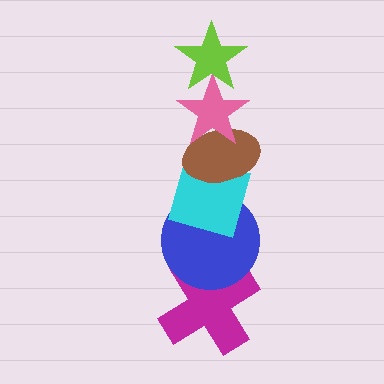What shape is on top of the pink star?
The lime star is on top of the pink star.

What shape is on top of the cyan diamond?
The brown ellipse is on top of the cyan diamond.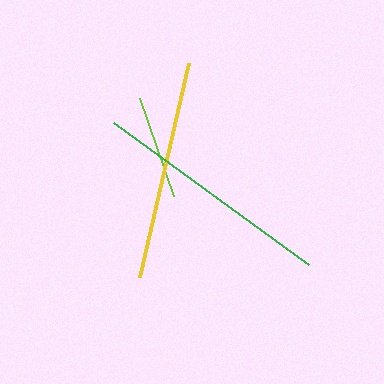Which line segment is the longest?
The green line is the longest at approximately 241 pixels.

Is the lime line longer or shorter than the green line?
The green line is longer than the lime line.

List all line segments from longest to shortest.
From longest to shortest: green, yellow, lime.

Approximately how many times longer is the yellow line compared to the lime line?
The yellow line is approximately 2.1 times the length of the lime line.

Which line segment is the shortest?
The lime line is the shortest at approximately 104 pixels.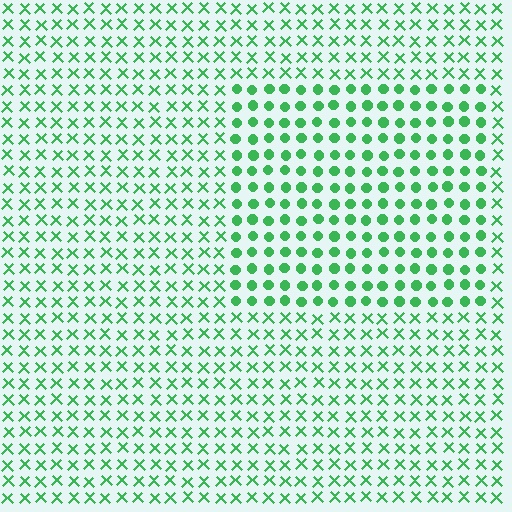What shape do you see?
I see a rectangle.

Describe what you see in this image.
The image is filled with small green elements arranged in a uniform grid. A rectangle-shaped region contains circles, while the surrounding area contains X marks. The boundary is defined purely by the change in element shape.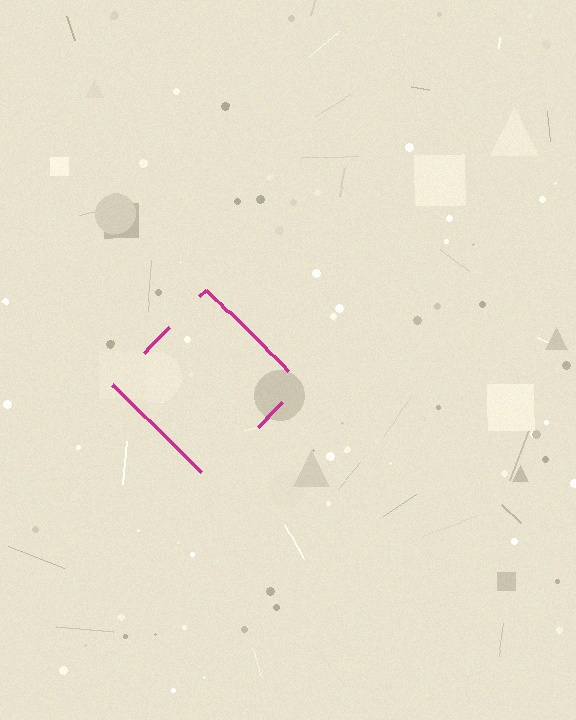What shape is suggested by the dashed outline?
The dashed outline suggests a diamond.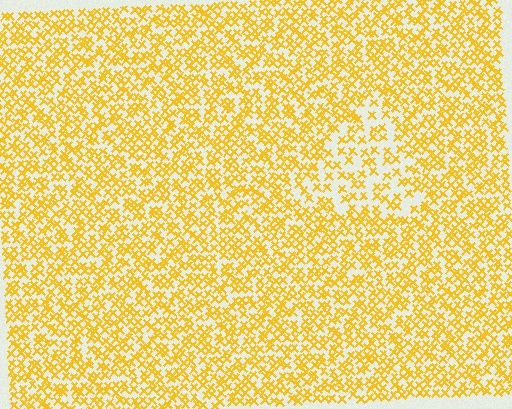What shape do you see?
I see a triangle.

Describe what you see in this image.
The image contains small yellow elements arranged at two different densities. A triangle-shaped region is visible where the elements are less densely packed than the surrounding area.